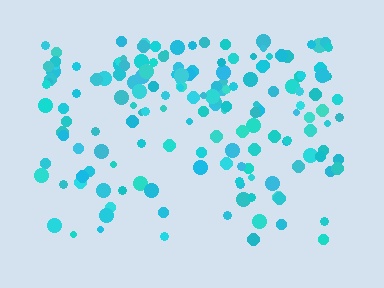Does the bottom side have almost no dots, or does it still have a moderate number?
Still a moderate number, just noticeably fewer than the top.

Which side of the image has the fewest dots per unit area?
The bottom.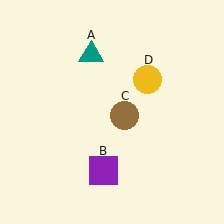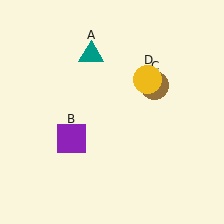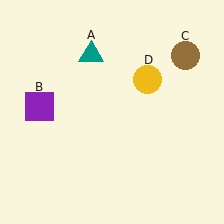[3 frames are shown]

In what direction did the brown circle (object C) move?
The brown circle (object C) moved up and to the right.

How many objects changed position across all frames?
2 objects changed position: purple square (object B), brown circle (object C).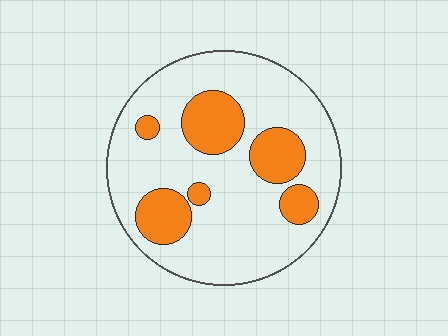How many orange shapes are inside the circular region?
6.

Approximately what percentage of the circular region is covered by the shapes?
Approximately 25%.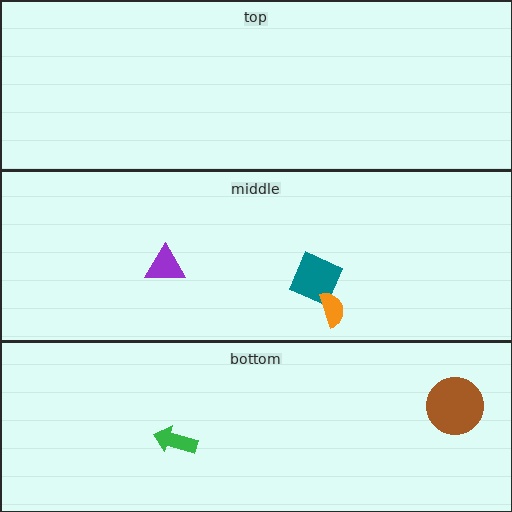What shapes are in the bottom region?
The brown circle, the green arrow.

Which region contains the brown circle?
The bottom region.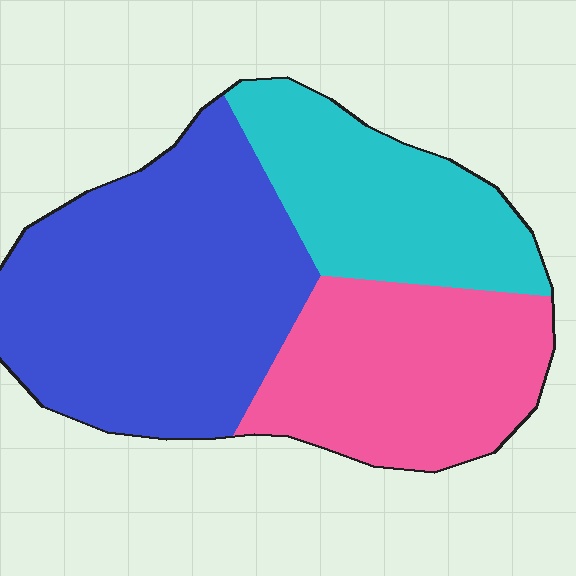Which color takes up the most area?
Blue, at roughly 45%.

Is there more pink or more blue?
Blue.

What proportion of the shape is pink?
Pink covers around 30% of the shape.